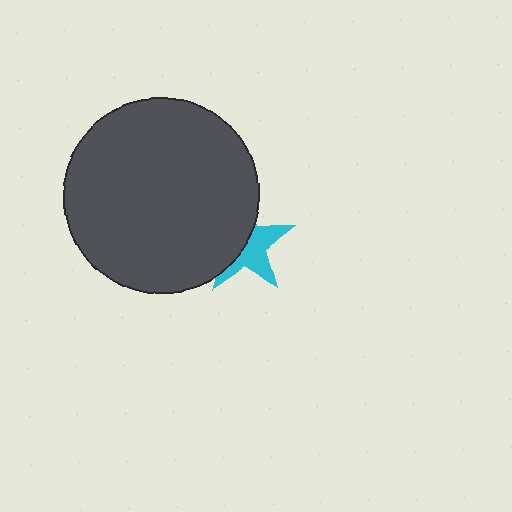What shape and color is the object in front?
The object in front is a dark gray circle.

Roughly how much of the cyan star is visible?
About half of it is visible (roughly 49%).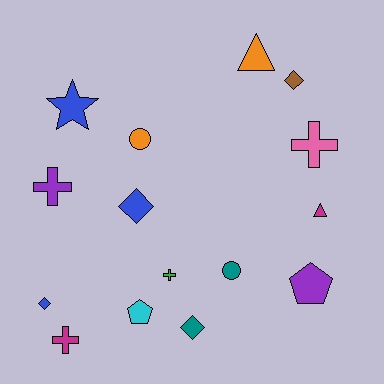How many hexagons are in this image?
There are no hexagons.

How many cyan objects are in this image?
There is 1 cyan object.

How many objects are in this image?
There are 15 objects.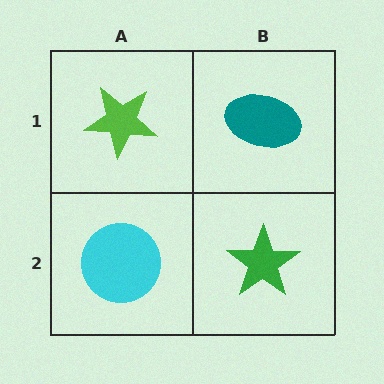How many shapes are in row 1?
2 shapes.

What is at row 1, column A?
A lime star.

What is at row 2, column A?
A cyan circle.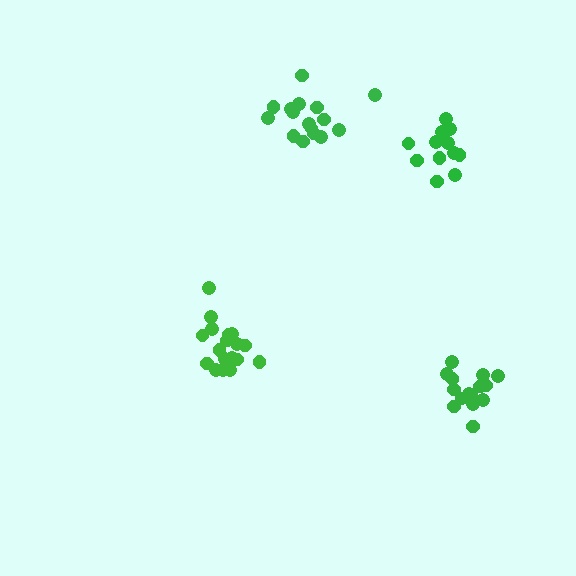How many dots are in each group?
Group 1: 18 dots, Group 2: 12 dots, Group 3: 16 dots, Group 4: 16 dots (62 total).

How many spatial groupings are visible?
There are 4 spatial groupings.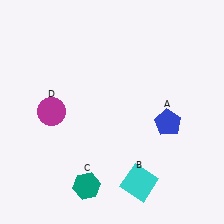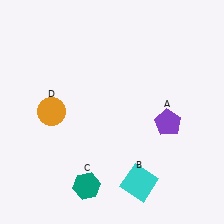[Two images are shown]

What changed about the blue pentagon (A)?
In Image 1, A is blue. In Image 2, it changed to purple.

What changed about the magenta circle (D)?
In Image 1, D is magenta. In Image 2, it changed to orange.